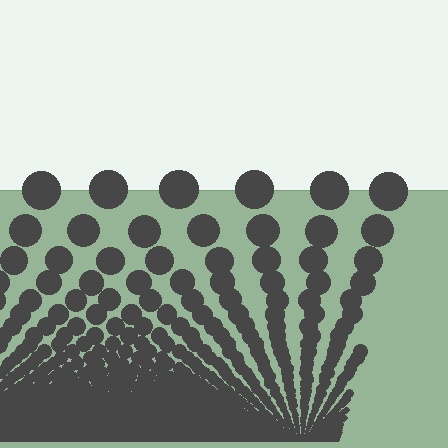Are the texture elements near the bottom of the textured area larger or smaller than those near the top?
Smaller. The gradient is inverted — elements near the bottom are smaller and denser.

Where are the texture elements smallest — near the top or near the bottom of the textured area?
Near the bottom.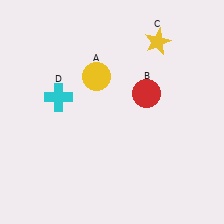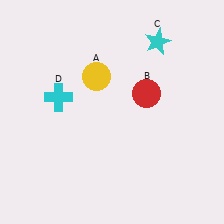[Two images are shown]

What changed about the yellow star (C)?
In Image 1, C is yellow. In Image 2, it changed to cyan.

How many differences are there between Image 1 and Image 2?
There is 1 difference between the two images.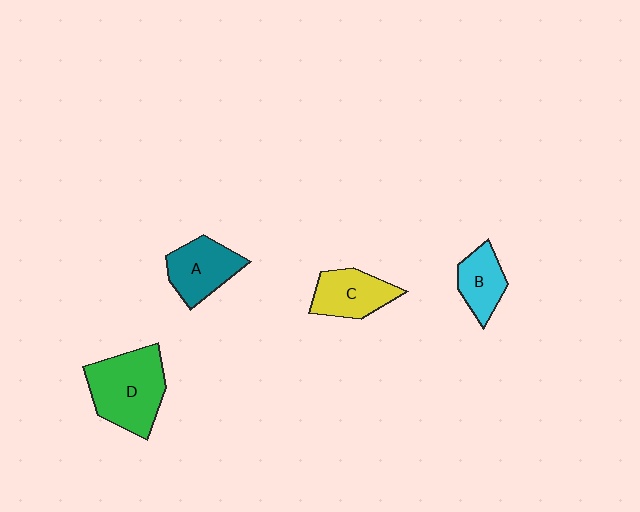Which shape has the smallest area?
Shape B (cyan).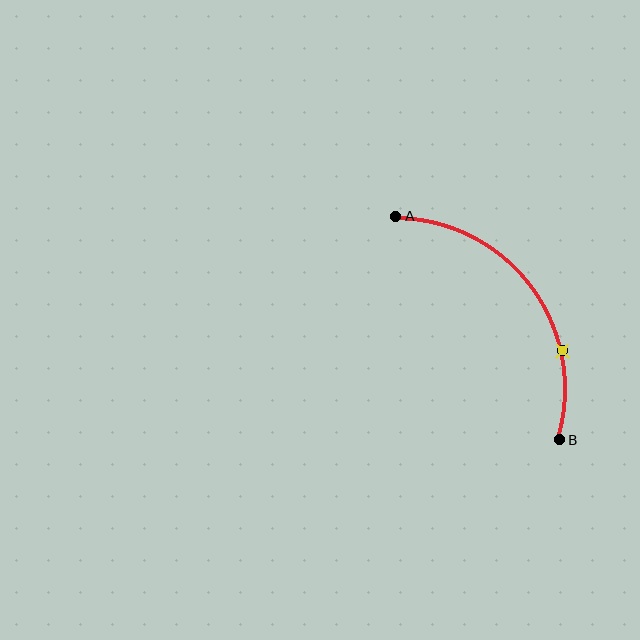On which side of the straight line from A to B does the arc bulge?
The arc bulges above and to the right of the straight line connecting A and B.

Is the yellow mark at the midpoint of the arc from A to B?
No. The yellow mark lies on the arc but is closer to endpoint B. The arc midpoint would be at the point on the curve equidistant along the arc from both A and B.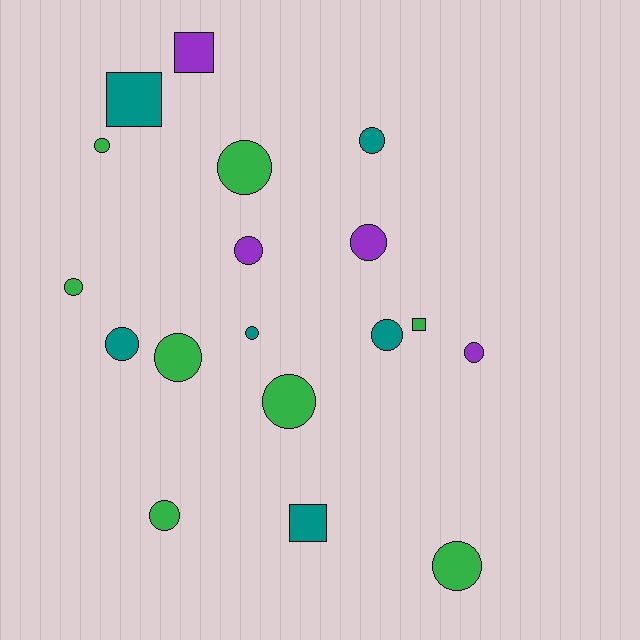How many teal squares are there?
There are 2 teal squares.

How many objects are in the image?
There are 18 objects.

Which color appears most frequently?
Green, with 8 objects.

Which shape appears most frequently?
Circle, with 14 objects.